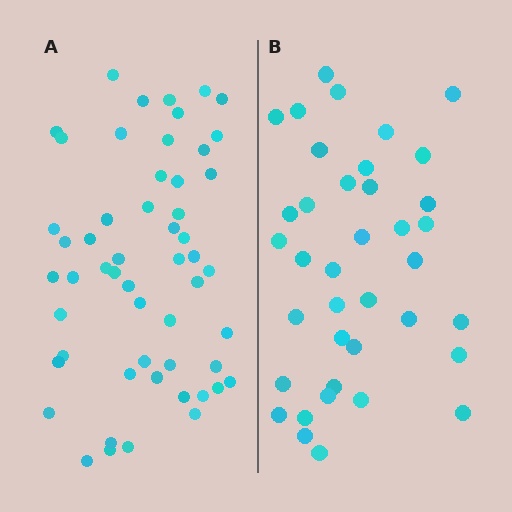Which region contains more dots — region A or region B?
Region A (the left region) has more dots.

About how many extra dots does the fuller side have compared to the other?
Region A has approximately 15 more dots than region B.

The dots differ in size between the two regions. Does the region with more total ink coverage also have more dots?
No. Region B has more total ink coverage because its dots are larger, but region A actually contains more individual dots. Total area can be misleading — the number of items is what matters here.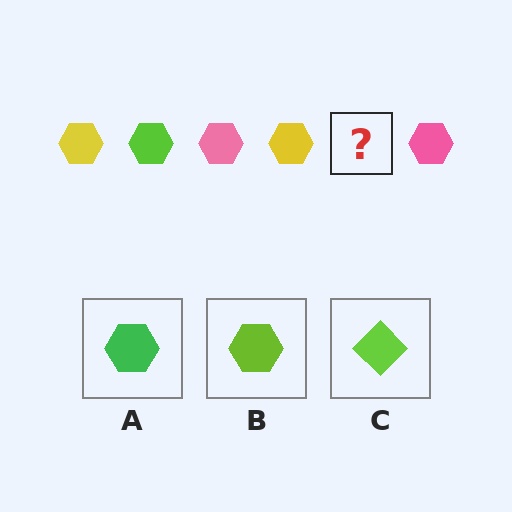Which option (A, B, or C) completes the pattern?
B.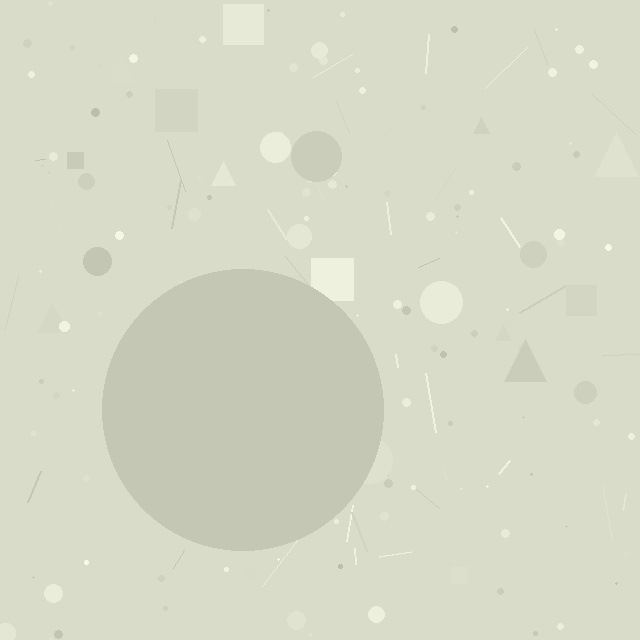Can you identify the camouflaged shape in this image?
The camouflaged shape is a circle.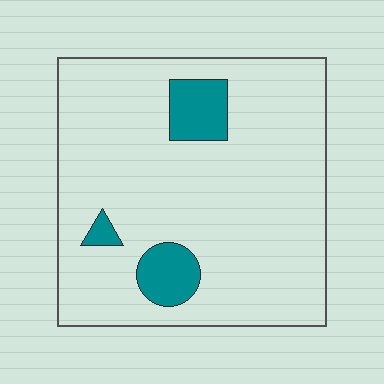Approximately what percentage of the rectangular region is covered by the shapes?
Approximately 10%.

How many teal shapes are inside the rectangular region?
3.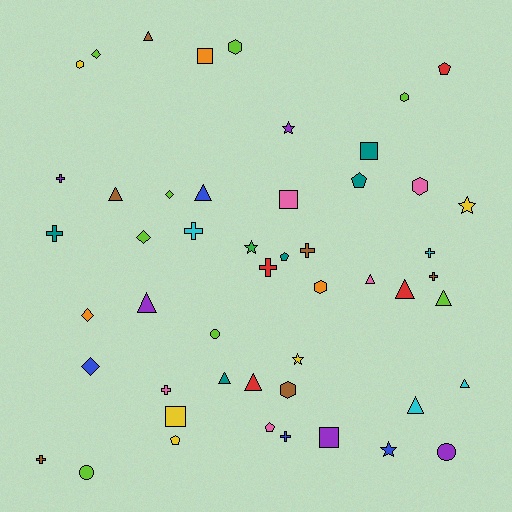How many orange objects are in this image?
There are 3 orange objects.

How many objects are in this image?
There are 50 objects.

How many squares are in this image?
There are 5 squares.